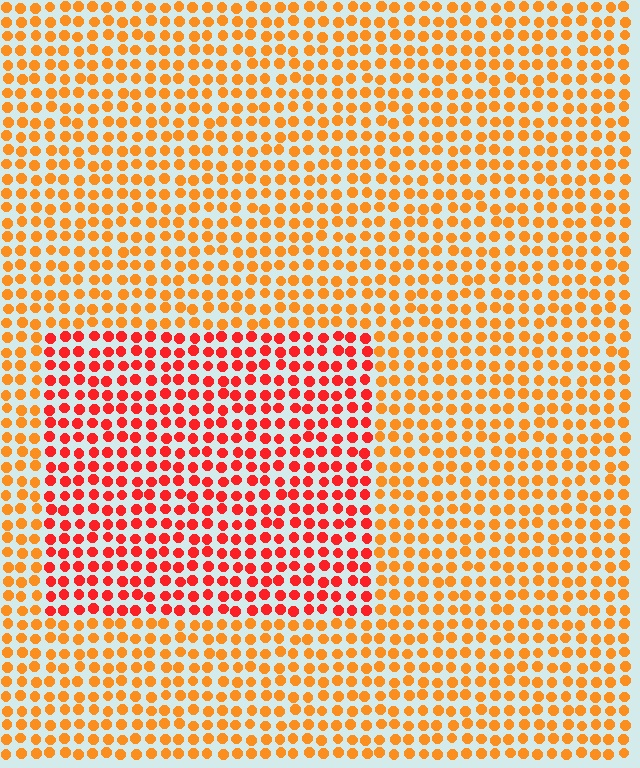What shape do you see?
I see a rectangle.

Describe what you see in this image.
The image is filled with small orange elements in a uniform arrangement. A rectangle-shaped region is visible where the elements are tinted to a slightly different hue, forming a subtle color boundary.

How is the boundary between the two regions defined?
The boundary is defined purely by a slight shift in hue (about 32 degrees). Spacing, size, and orientation are identical on both sides.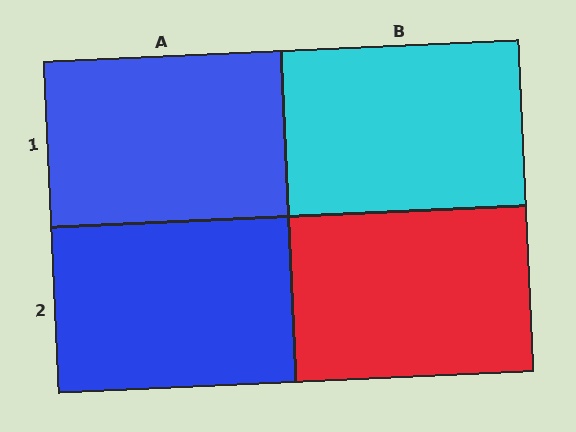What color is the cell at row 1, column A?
Blue.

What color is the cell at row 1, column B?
Cyan.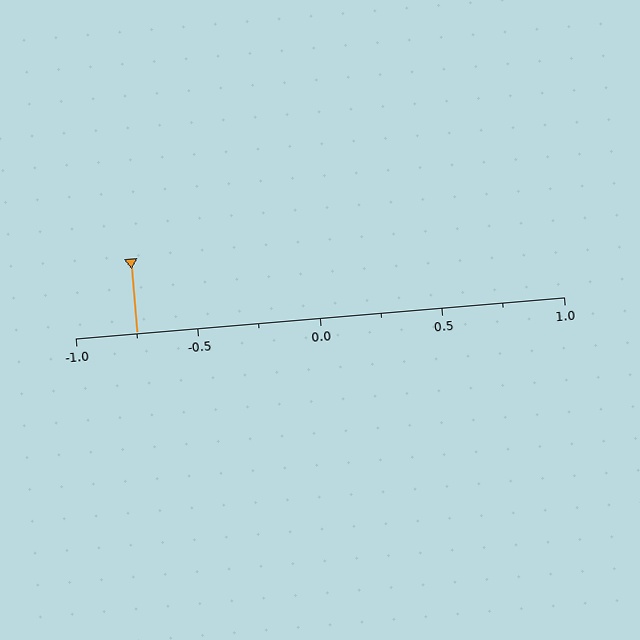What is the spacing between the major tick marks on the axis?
The major ticks are spaced 0.5 apart.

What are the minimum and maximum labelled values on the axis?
The axis runs from -1.0 to 1.0.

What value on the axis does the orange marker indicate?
The marker indicates approximately -0.75.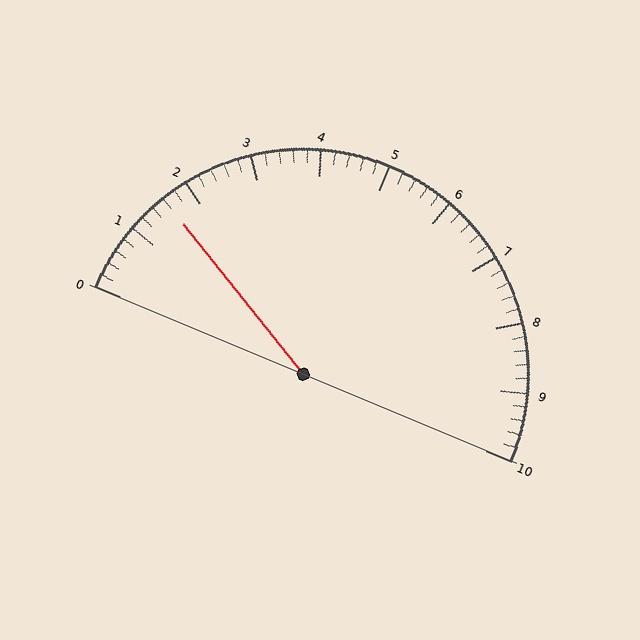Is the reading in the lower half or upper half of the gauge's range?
The reading is in the lower half of the range (0 to 10).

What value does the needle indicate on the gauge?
The needle indicates approximately 1.6.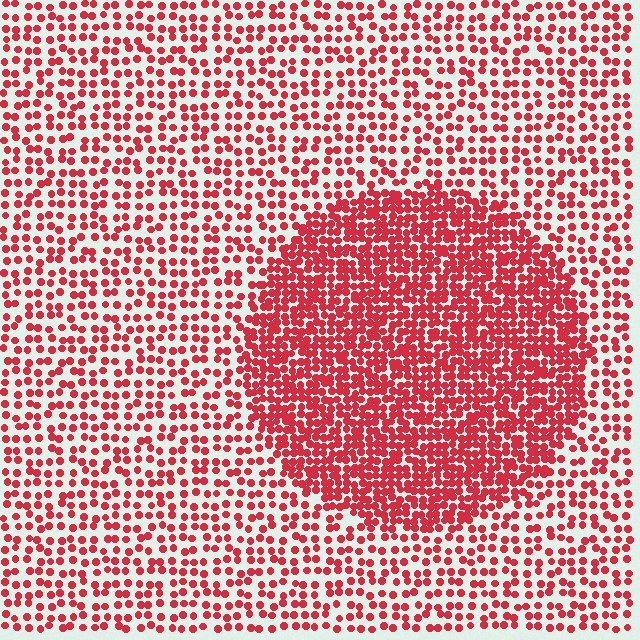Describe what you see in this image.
The image contains small red elements arranged at two different densities. A circle-shaped region is visible where the elements are more densely packed than the surrounding area.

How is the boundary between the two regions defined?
The boundary is defined by a change in element density (approximately 2.1x ratio). All elements are the same color, size, and shape.